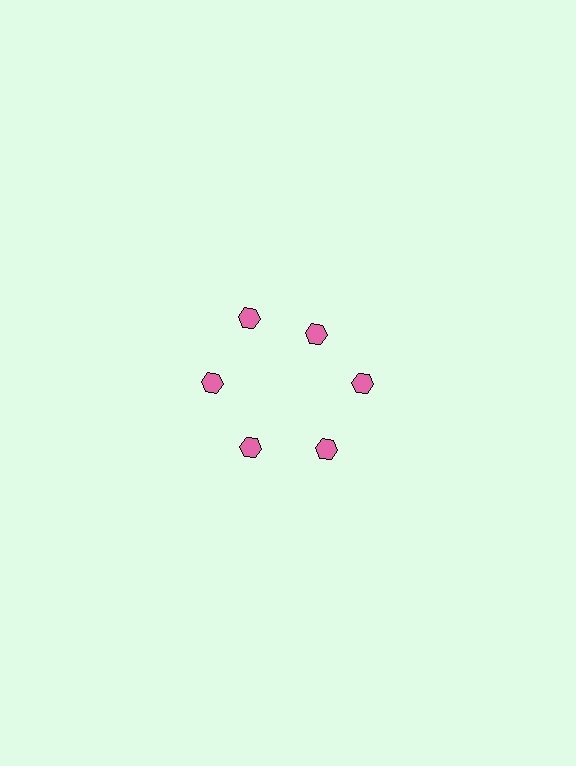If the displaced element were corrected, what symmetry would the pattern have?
It would have 6-fold rotational symmetry — the pattern would map onto itself every 60 degrees.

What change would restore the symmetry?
The symmetry would be restored by moving it outward, back onto the ring so that all 6 hexagons sit at equal angles and equal distance from the center.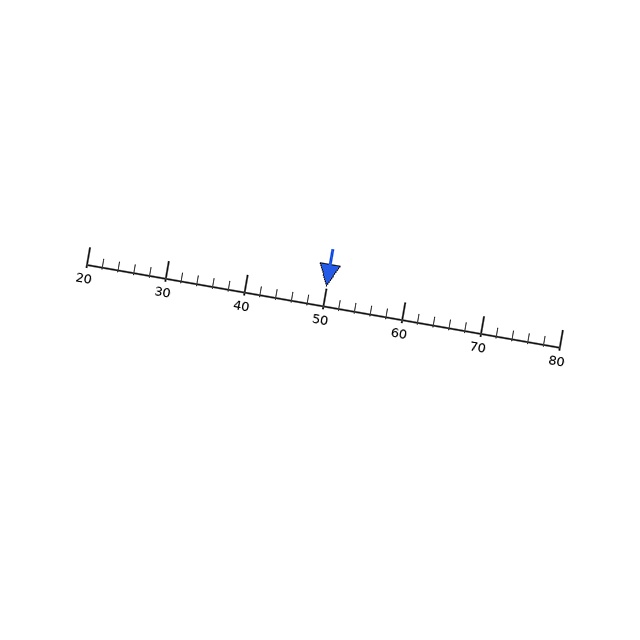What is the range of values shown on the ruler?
The ruler shows values from 20 to 80.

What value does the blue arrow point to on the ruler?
The blue arrow points to approximately 50.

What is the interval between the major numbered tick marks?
The major tick marks are spaced 10 units apart.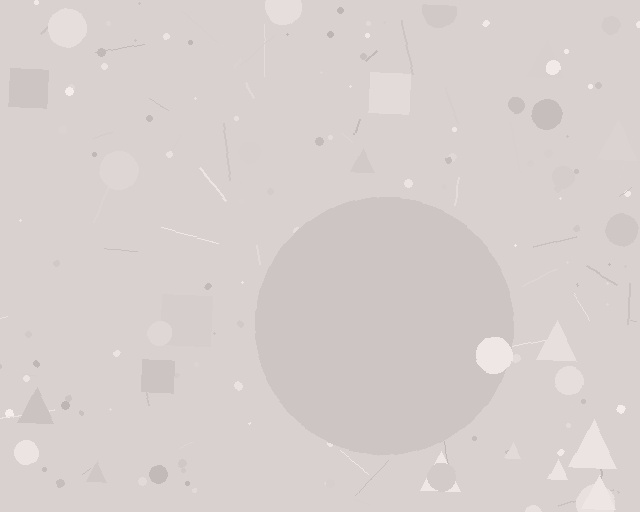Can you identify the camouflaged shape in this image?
The camouflaged shape is a circle.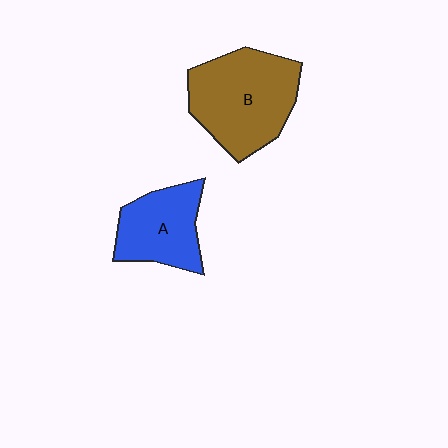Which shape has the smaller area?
Shape A (blue).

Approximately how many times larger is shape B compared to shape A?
Approximately 1.5 times.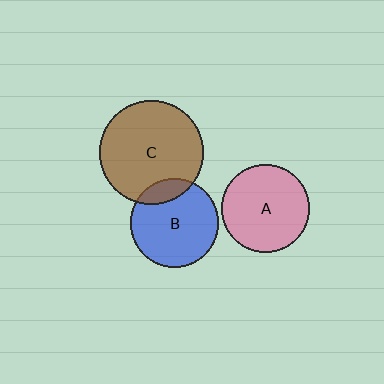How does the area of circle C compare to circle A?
Approximately 1.4 times.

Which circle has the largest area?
Circle C (brown).